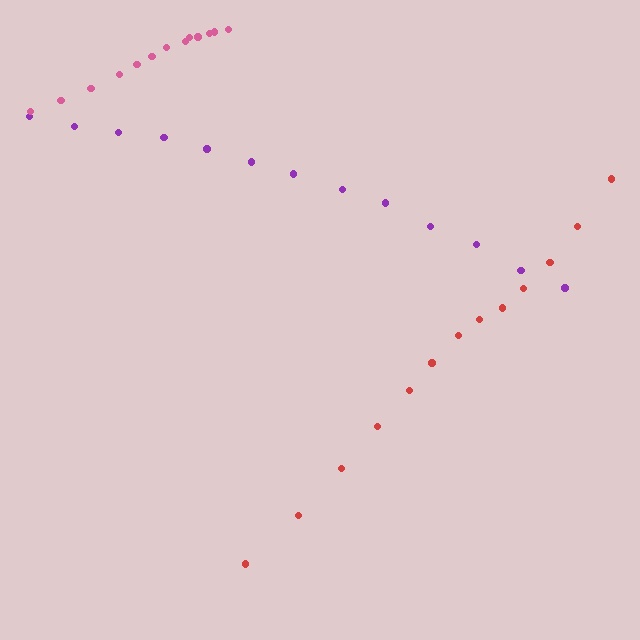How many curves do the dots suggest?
There are 3 distinct paths.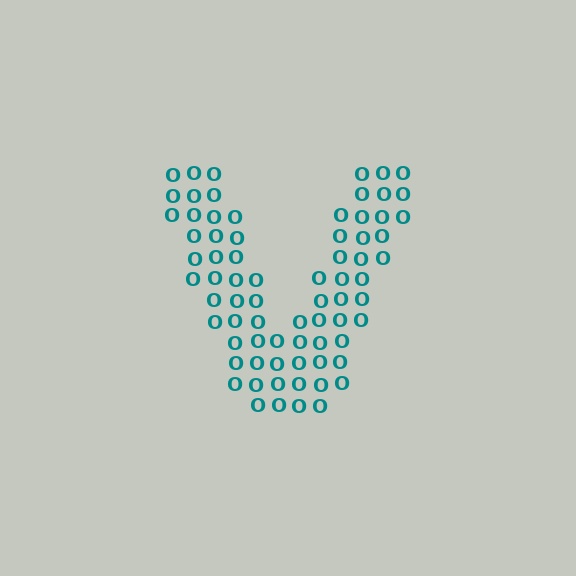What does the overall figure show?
The overall figure shows the letter V.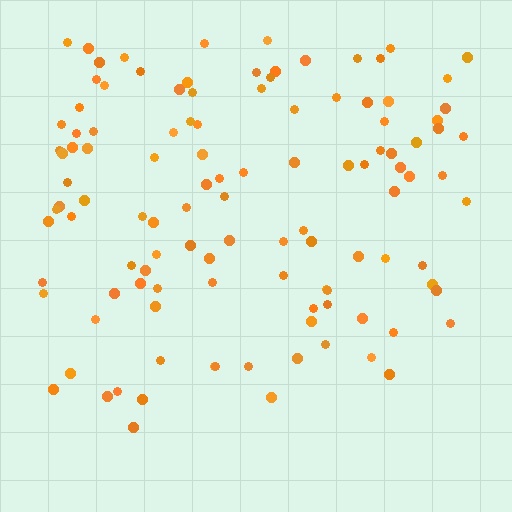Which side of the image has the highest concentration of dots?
The top.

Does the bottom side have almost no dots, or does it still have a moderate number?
Still a moderate number, just noticeably fewer than the top.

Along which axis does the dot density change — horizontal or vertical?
Vertical.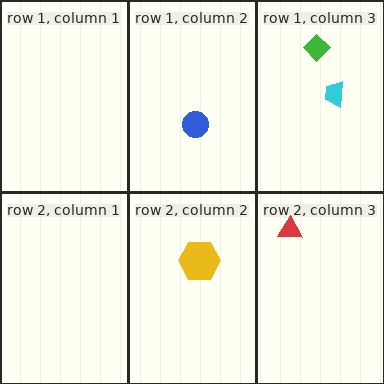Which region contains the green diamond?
The row 1, column 3 region.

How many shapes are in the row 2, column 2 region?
1.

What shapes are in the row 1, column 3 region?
The green diamond, the cyan trapezoid.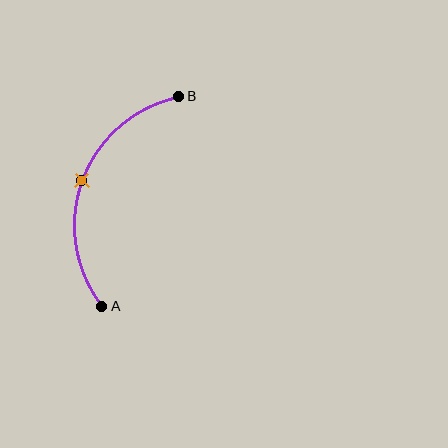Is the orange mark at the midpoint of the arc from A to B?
Yes. The orange mark lies on the arc at equal arc-length from both A and B — it is the arc midpoint.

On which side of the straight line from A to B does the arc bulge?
The arc bulges to the left of the straight line connecting A and B.